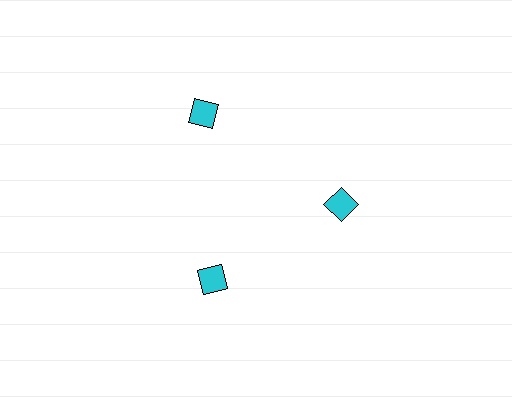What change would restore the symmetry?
The symmetry would be restored by moving it inward, back onto the ring so that all 3 squares sit at equal angles and equal distance from the center.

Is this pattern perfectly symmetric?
No. The 3 cyan squares are arranged in a ring, but one element near the 11 o'clock position is pushed outward from the center, breaking the 3-fold rotational symmetry.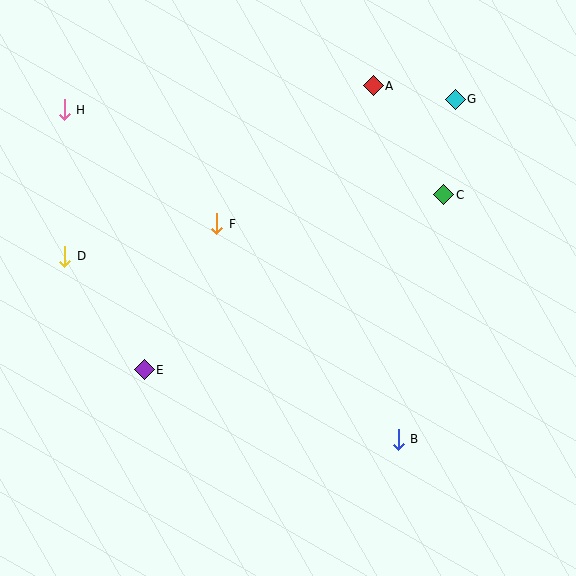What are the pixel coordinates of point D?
Point D is at (65, 256).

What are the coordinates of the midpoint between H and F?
The midpoint between H and F is at (141, 167).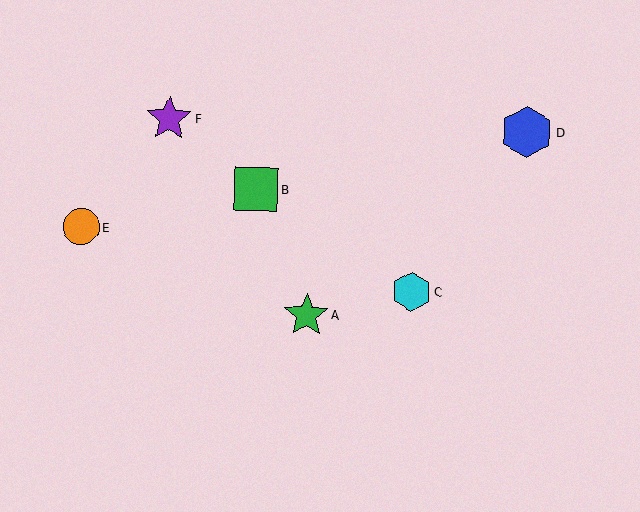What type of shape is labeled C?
Shape C is a cyan hexagon.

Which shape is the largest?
The blue hexagon (labeled D) is the largest.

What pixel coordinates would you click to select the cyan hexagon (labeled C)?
Click at (411, 292) to select the cyan hexagon C.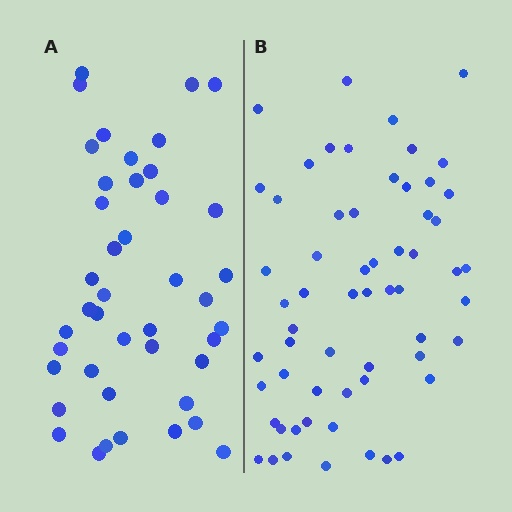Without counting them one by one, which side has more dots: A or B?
Region B (the right region) has more dots.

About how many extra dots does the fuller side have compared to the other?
Region B has approximately 15 more dots than region A.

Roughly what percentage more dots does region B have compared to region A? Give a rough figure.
About 40% more.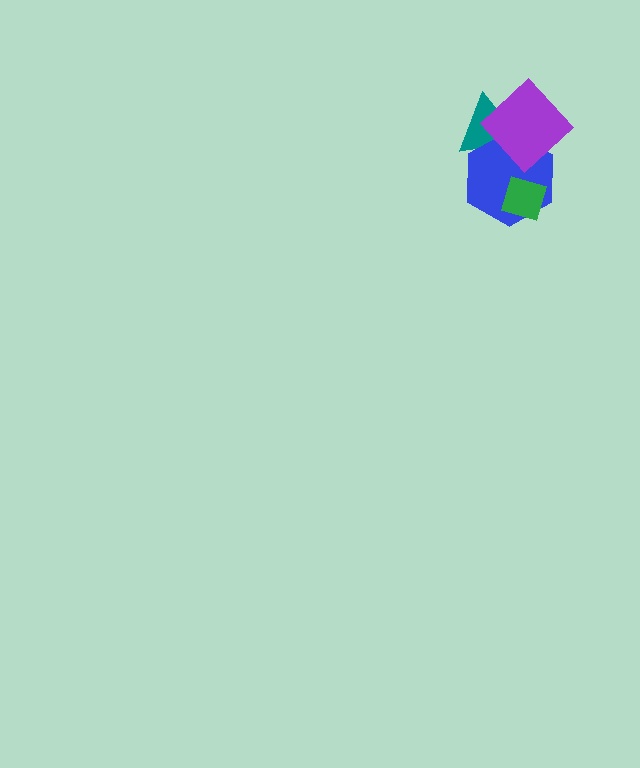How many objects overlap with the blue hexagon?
3 objects overlap with the blue hexagon.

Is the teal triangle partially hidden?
Yes, it is partially covered by another shape.